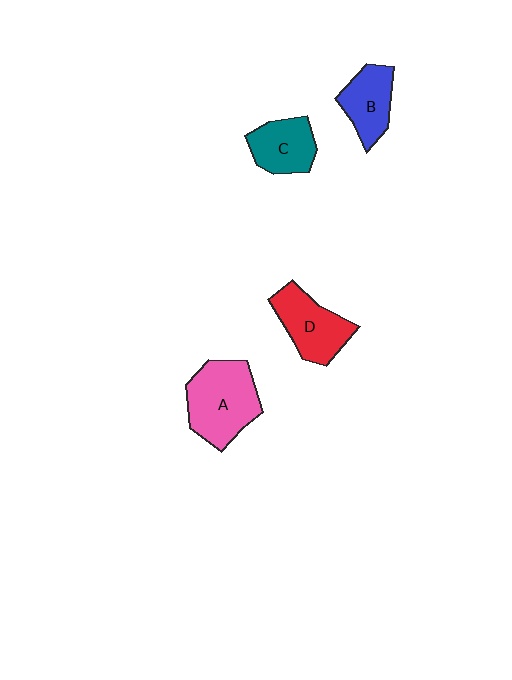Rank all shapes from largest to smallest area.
From largest to smallest: A (pink), D (red), C (teal), B (blue).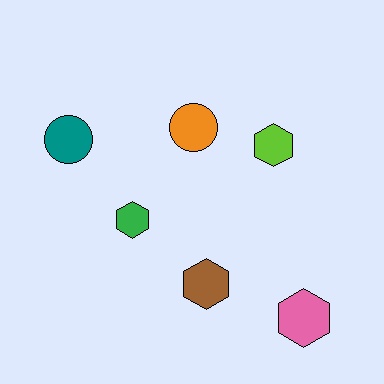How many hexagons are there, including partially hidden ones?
There are 4 hexagons.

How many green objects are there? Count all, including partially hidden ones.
There is 1 green object.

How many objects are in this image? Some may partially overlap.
There are 6 objects.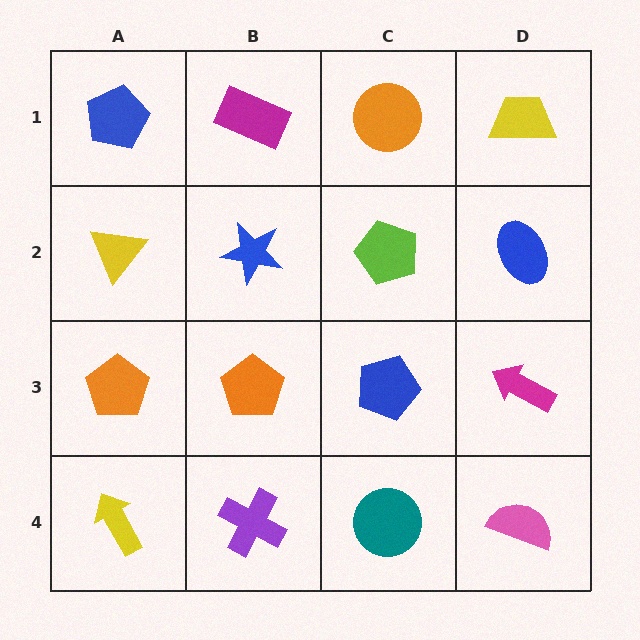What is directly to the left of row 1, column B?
A blue pentagon.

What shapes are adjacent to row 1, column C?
A lime pentagon (row 2, column C), a magenta rectangle (row 1, column B), a yellow trapezoid (row 1, column D).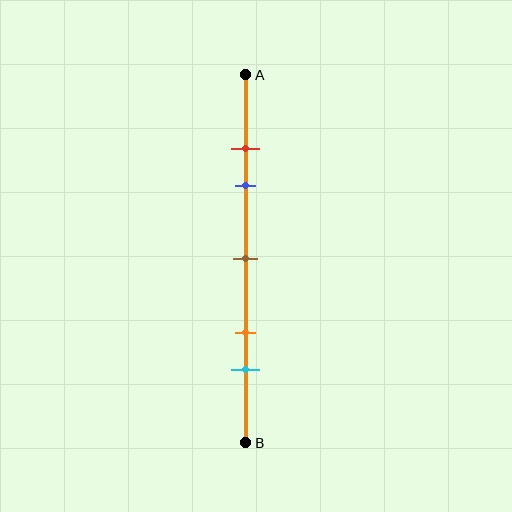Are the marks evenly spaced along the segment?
No, the marks are not evenly spaced.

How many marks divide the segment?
There are 5 marks dividing the segment.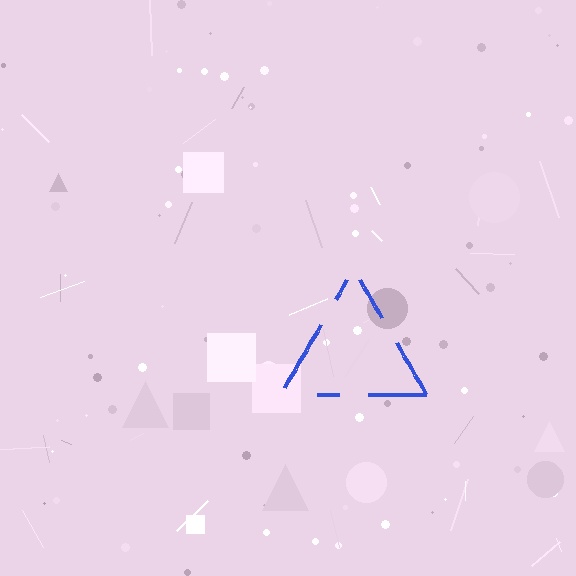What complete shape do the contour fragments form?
The contour fragments form a triangle.